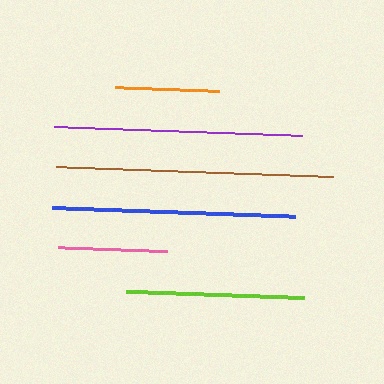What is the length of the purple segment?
The purple segment is approximately 247 pixels long.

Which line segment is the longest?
The brown line is the longest at approximately 277 pixels.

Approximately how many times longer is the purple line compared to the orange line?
The purple line is approximately 2.4 times the length of the orange line.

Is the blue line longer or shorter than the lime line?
The blue line is longer than the lime line.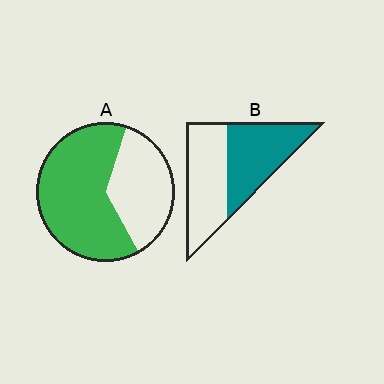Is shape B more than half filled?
Roughly half.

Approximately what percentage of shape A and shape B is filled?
A is approximately 65% and B is approximately 50%.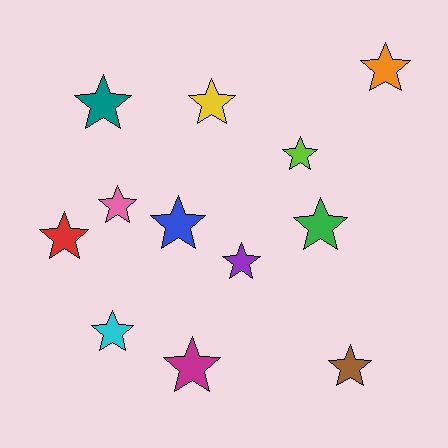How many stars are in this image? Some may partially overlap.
There are 12 stars.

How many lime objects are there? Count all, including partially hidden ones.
There is 1 lime object.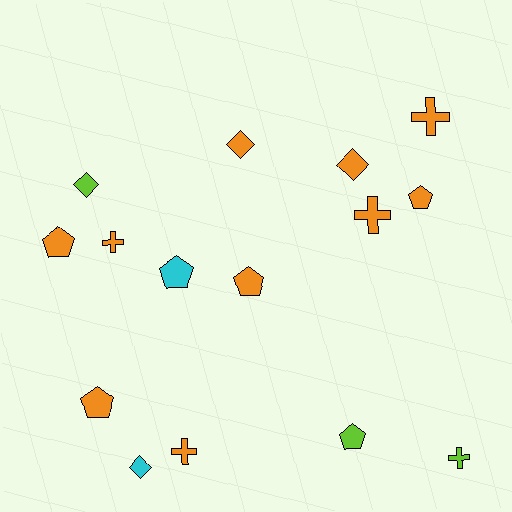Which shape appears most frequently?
Pentagon, with 6 objects.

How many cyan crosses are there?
There are no cyan crosses.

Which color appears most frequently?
Orange, with 10 objects.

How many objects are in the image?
There are 15 objects.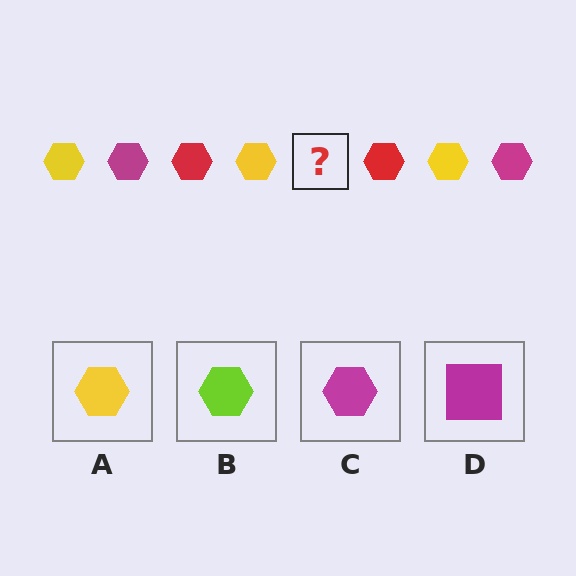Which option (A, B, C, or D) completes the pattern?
C.